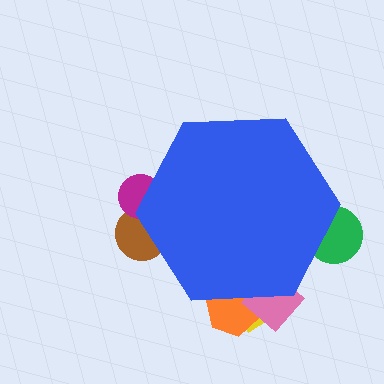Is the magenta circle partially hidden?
Yes, the magenta circle is partially hidden behind the blue hexagon.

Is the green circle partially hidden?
Yes, the green circle is partially hidden behind the blue hexagon.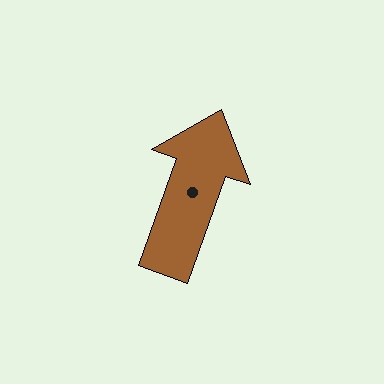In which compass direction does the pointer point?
North.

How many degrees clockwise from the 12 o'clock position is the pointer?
Approximately 20 degrees.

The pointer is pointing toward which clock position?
Roughly 1 o'clock.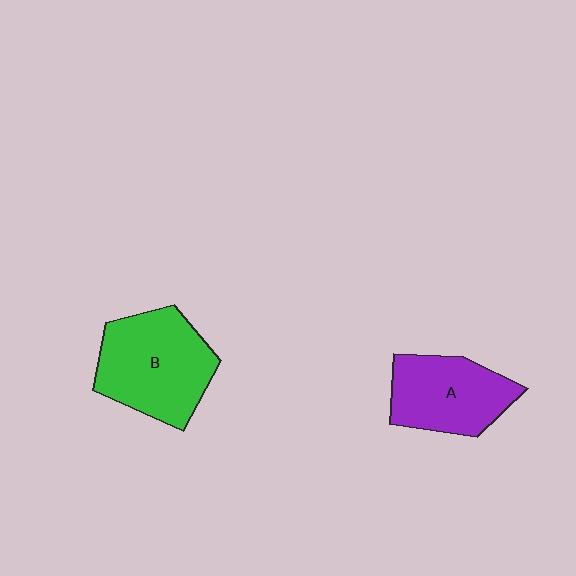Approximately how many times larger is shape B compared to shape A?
Approximately 1.3 times.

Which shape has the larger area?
Shape B (green).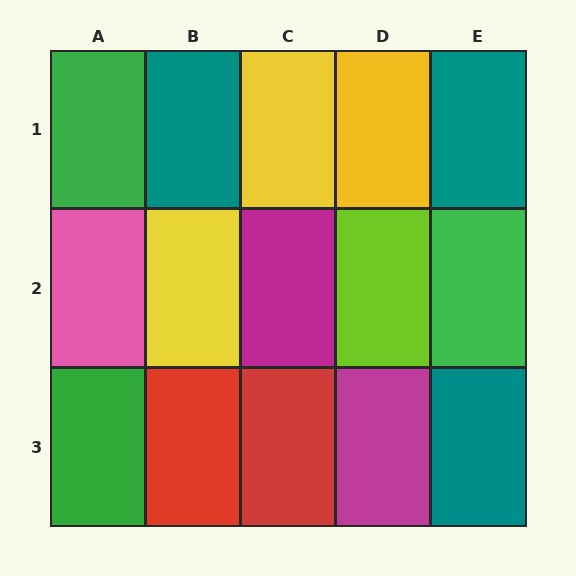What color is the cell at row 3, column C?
Red.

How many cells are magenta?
2 cells are magenta.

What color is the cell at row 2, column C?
Magenta.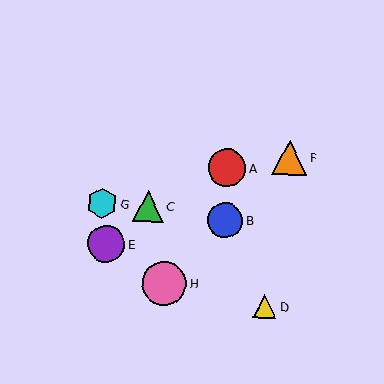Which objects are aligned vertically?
Objects A, B are aligned vertically.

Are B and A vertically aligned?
Yes, both are at x≈225.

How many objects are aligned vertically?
2 objects (A, B) are aligned vertically.